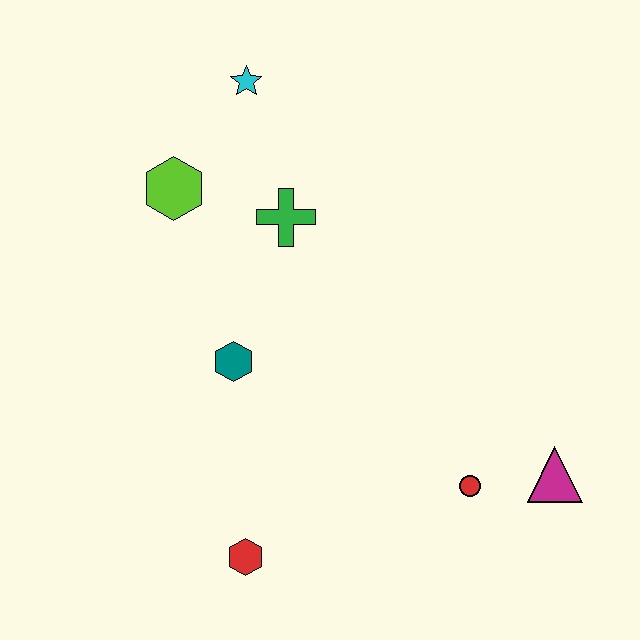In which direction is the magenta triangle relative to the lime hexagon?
The magenta triangle is to the right of the lime hexagon.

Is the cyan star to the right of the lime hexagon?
Yes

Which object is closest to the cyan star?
The lime hexagon is closest to the cyan star.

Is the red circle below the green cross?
Yes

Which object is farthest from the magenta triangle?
The cyan star is farthest from the magenta triangle.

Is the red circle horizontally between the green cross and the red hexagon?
No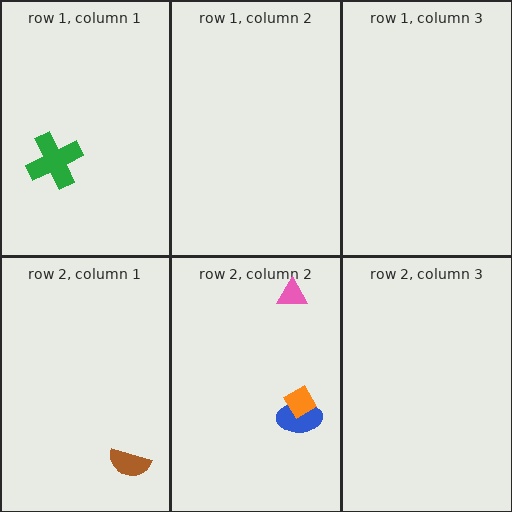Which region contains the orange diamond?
The row 2, column 2 region.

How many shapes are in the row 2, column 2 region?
3.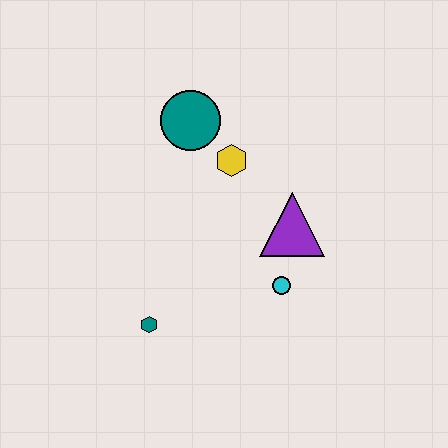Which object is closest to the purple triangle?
The cyan circle is closest to the purple triangle.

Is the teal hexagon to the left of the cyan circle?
Yes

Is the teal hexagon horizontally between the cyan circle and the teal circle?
No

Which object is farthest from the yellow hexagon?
The teal hexagon is farthest from the yellow hexagon.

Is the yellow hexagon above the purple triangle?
Yes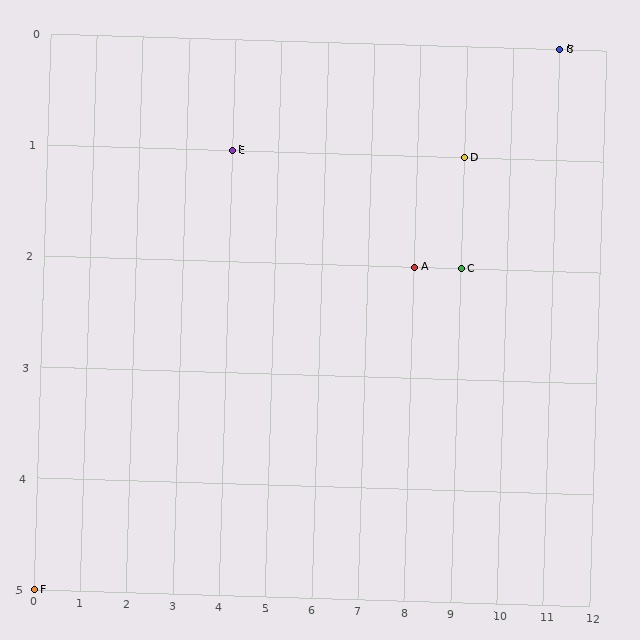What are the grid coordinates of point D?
Point D is at grid coordinates (9, 1).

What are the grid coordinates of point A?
Point A is at grid coordinates (8, 2).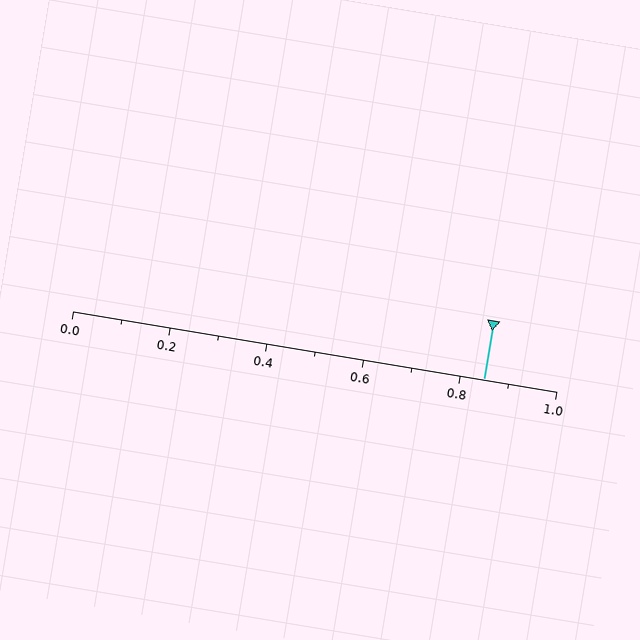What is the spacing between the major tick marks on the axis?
The major ticks are spaced 0.2 apart.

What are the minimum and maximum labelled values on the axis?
The axis runs from 0.0 to 1.0.